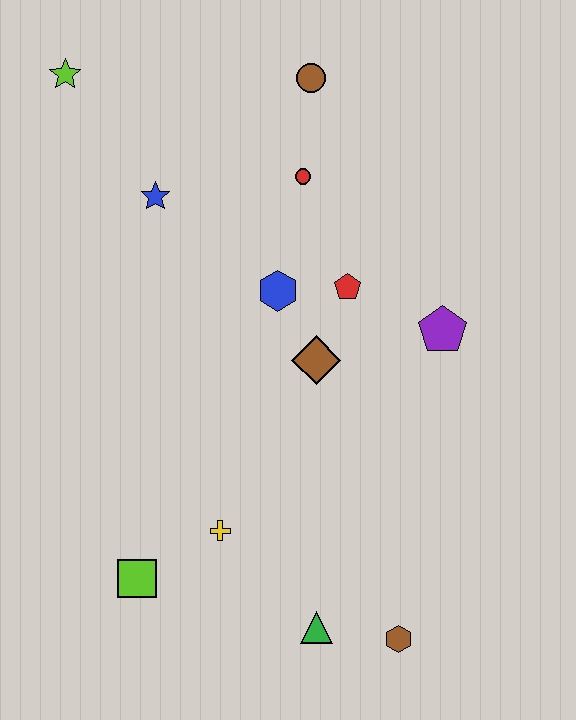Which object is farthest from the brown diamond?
The lime star is farthest from the brown diamond.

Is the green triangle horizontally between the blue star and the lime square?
No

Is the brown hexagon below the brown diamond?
Yes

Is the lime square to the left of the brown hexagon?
Yes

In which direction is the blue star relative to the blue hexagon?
The blue star is to the left of the blue hexagon.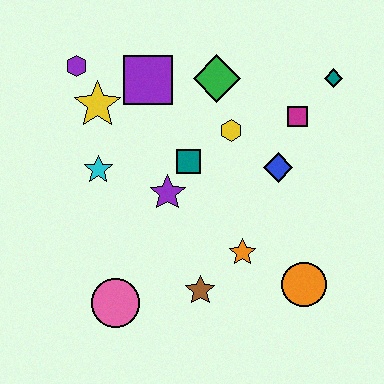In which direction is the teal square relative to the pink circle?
The teal square is above the pink circle.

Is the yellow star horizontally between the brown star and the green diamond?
No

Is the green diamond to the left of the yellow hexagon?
Yes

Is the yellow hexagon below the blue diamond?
No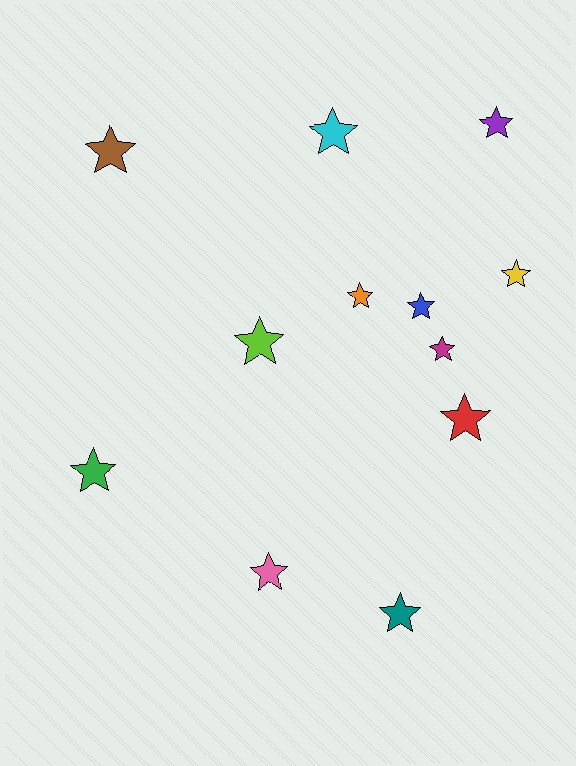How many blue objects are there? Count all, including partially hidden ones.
There is 1 blue object.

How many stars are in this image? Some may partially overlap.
There are 12 stars.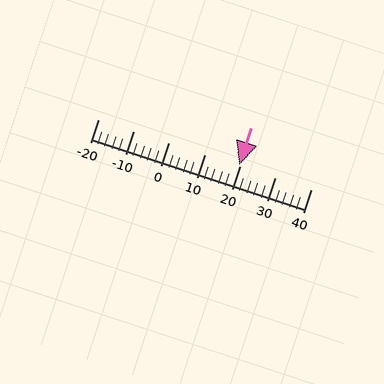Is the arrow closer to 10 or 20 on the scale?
The arrow is closer to 20.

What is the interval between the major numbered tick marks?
The major tick marks are spaced 10 units apart.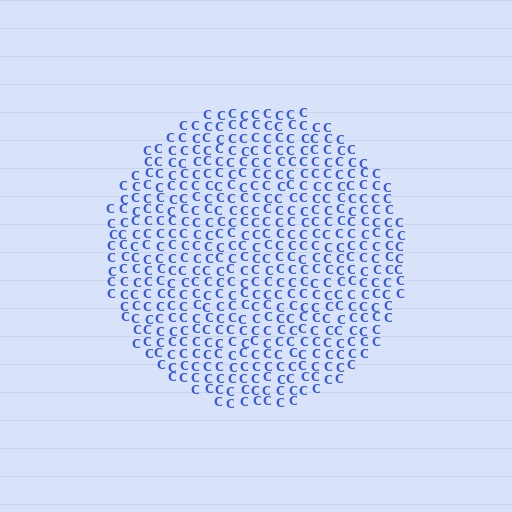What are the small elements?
The small elements are letter C's.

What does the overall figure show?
The overall figure shows a circle.